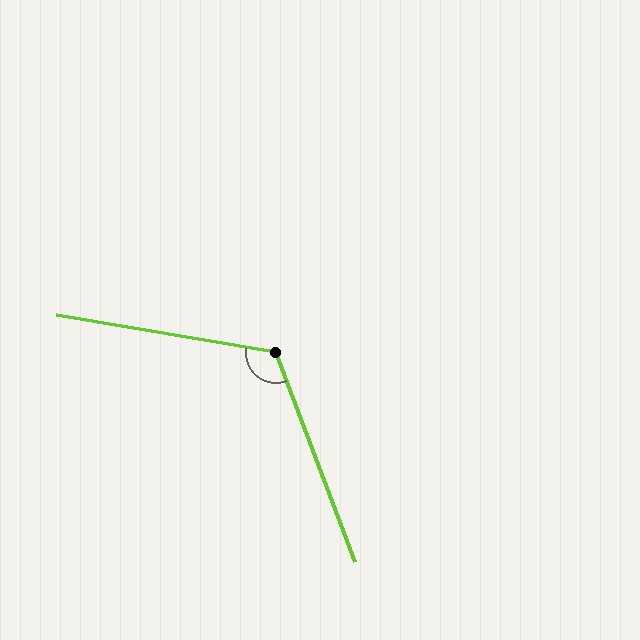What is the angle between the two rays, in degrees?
Approximately 120 degrees.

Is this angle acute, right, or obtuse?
It is obtuse.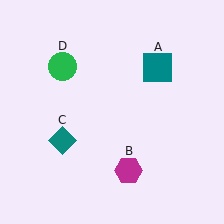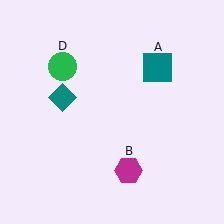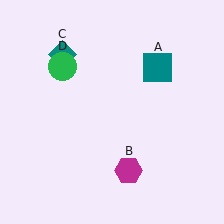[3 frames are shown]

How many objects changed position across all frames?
1 object changed position: teal diamond (object C).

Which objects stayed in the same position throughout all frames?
Teal square (object A) and magenta hexagon (object B) and green circle (object D) remained stationary.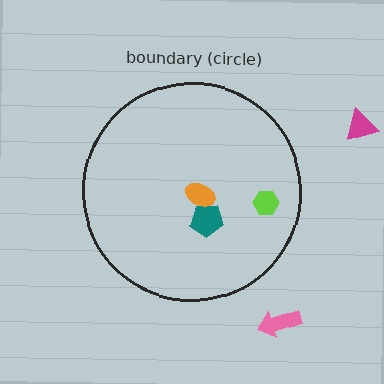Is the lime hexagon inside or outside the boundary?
Inside.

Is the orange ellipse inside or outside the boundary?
Inside.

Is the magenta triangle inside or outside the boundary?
Outside.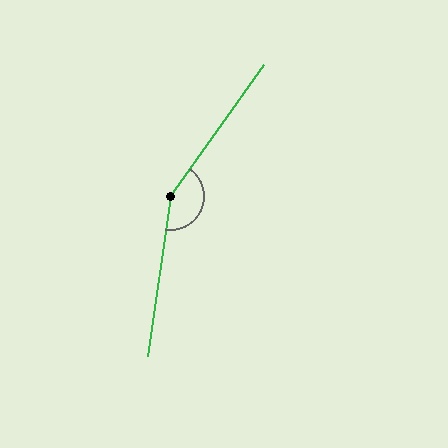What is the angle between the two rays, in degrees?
Approximately 153 degrees.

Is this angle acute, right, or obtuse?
It is obtuse.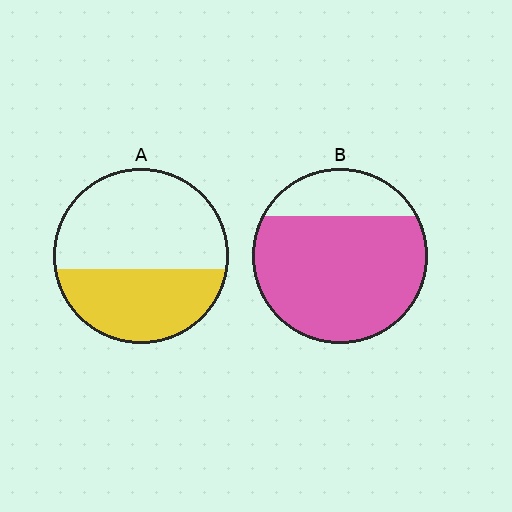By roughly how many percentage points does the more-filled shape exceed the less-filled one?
By roughly 35 percentage points (B over A).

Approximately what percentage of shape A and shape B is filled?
A is approximately 40% and B is approximately 80%.